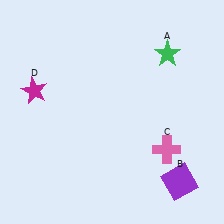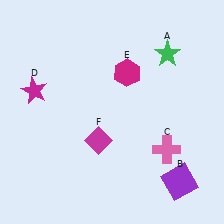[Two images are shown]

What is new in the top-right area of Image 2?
A magenta hexagon (E) was added in the top-right area of Image 2.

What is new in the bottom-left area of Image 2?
A magenta diamond (F) was added in the bottom-left area of Image 2.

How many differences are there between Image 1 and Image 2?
There are 2 differences between the two images.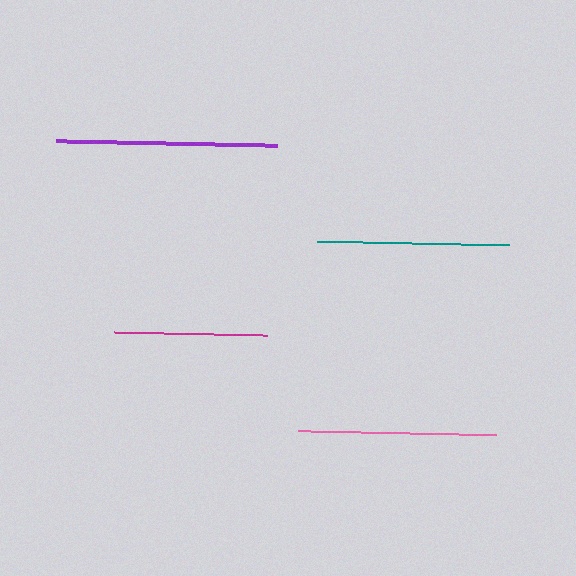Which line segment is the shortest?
The magenta line is the shortest at approximately 154 pixels.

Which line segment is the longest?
The purple line is the longest at approximately 221 pixels.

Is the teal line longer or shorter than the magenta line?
The teal line is longer than the magenta line.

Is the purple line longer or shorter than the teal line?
The purple line is longer than the teal line.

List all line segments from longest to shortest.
From longest to shortest: purple, pink, teal, magenta.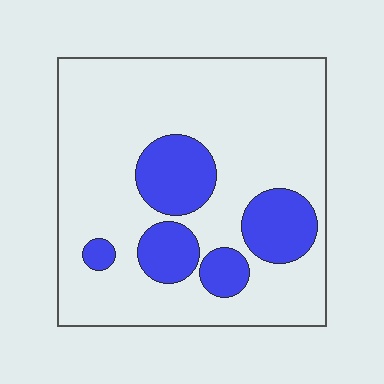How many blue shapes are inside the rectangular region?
5.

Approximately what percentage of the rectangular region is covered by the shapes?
Approximately 20%.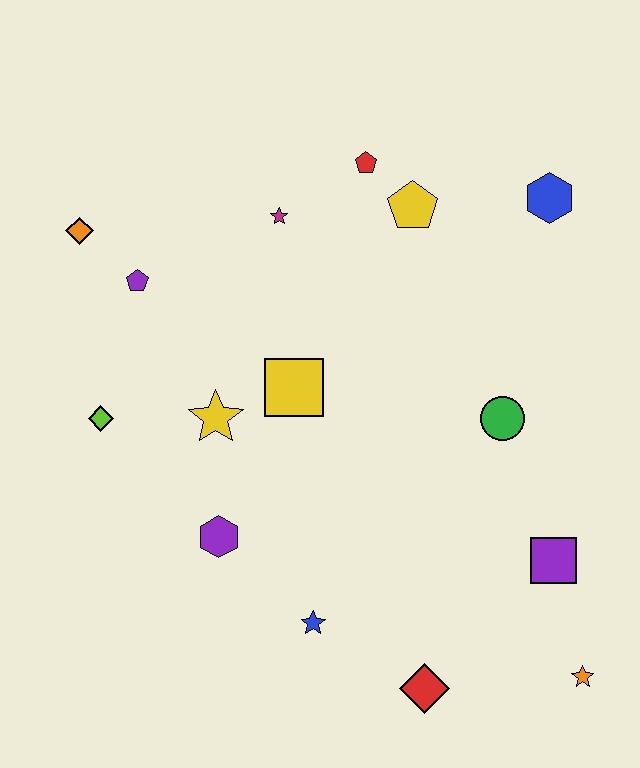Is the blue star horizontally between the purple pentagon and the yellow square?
No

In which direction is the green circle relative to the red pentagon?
The green circle is below the red pentagon.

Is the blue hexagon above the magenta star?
Yes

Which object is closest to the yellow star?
The yellow square is closest to the yellow star.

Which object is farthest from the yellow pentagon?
The orange star is farthest from the yellow pentagon.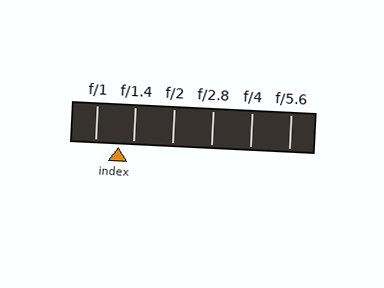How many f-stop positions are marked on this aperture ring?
There are 6 f-stop positions marked.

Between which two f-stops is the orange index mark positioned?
The index mark is between f/1 and f/1.4.